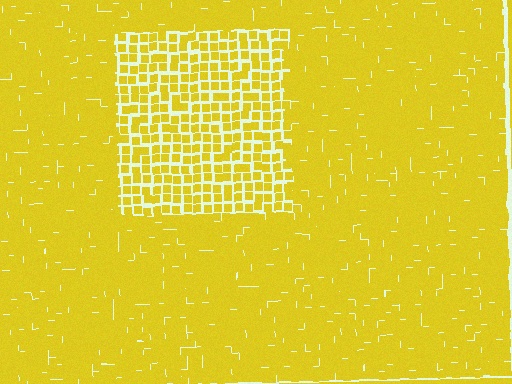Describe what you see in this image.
The image contains small yellow elements arranged at two different densities. A rectangle-shaped region is visible where the elements are less densely packed than the surrounding area.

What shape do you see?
I see a rectangle.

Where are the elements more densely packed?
The elements are more densely packed outside the rectangle boundary.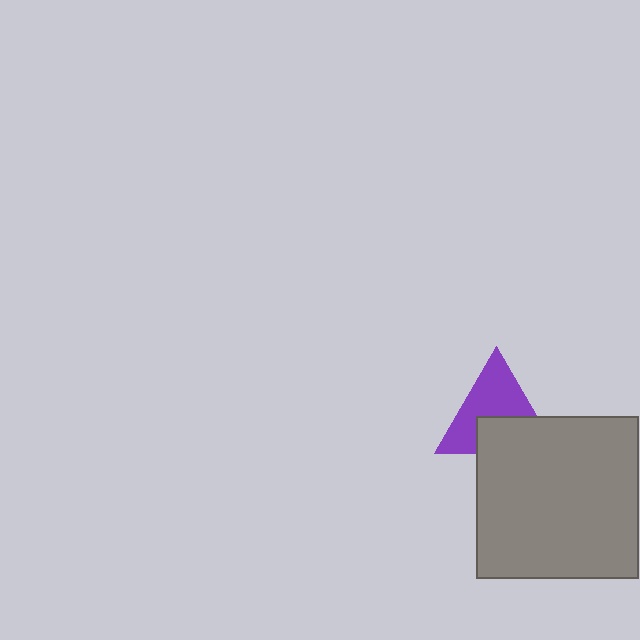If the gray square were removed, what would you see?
You would see the complete purple triangle.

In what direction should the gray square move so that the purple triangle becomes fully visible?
The gray square should move down. That is the shortest direction to clear the overlap and leave the purple triangle fully visible.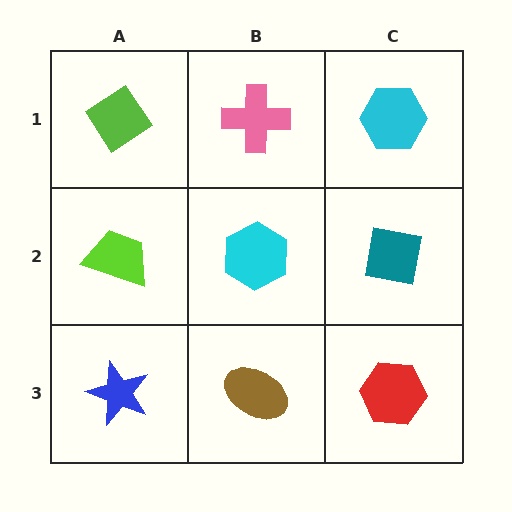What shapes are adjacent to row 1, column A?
A lime trapezoid (row 2, column A), a pink cross (row 1, column B).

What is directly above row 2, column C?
A cyan hexagon.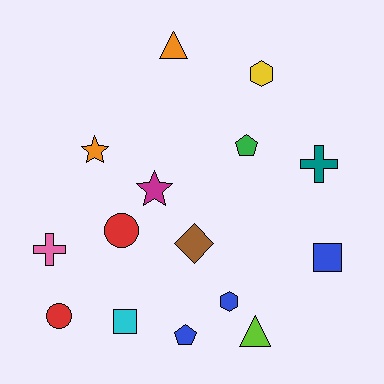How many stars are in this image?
There are 2 stars.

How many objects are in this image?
There are 15 objects.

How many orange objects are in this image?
There are 2 orange objects.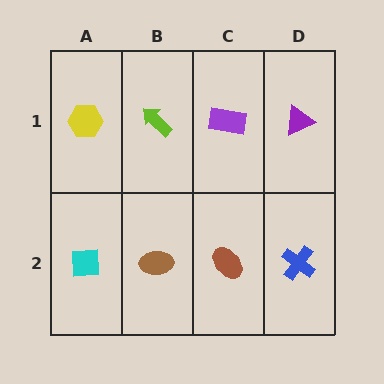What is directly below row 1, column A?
A cyan square.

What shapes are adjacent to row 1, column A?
A cyan square (row 2, column A), a lime arrow (row 1, column B).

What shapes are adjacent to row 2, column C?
A purple rectangle (row 1, column C), a brown ellipse (row 2, column B), a blue cross (row 2, column D).